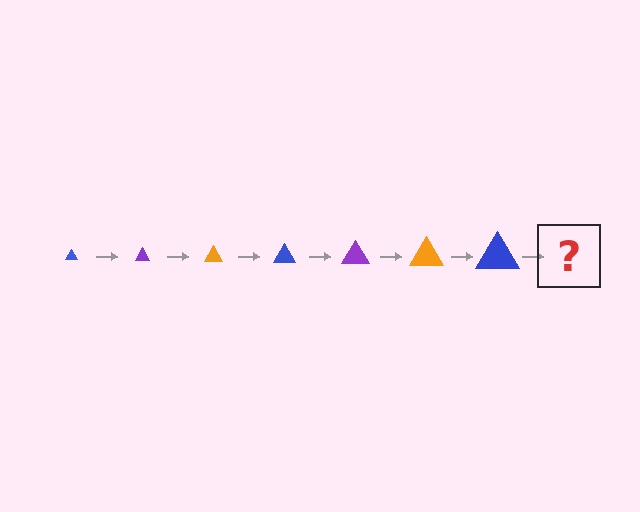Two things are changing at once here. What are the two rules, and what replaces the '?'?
The two rules are that the triangle grows larger each step and the color cycles through blue, purple, and orange. The '?' should be a purple triangle, larger than the previous one.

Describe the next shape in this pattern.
It should be a purple triangle, larger than the previous one.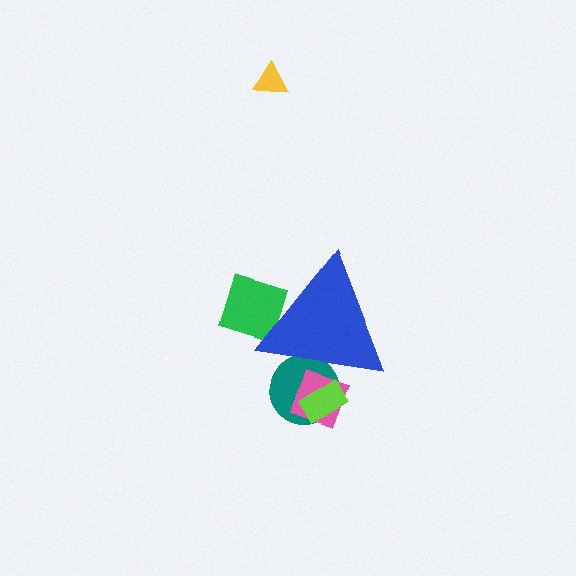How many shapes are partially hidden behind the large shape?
4 shapes are partially hidden.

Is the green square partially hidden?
Yes, the green square is partially hidden behind the blue triangle.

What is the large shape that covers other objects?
A blue triangle.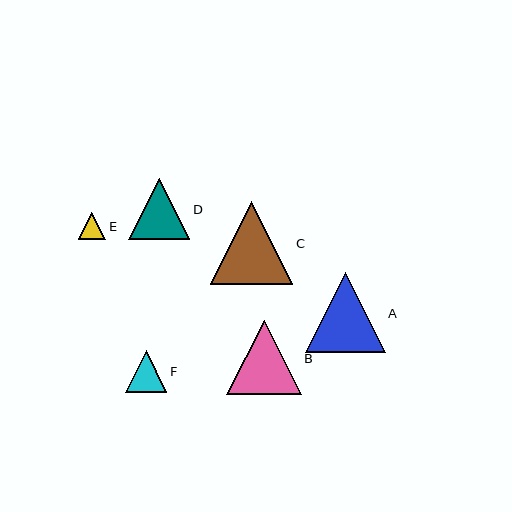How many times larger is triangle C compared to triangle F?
Triangle C is approximately 2.0 times the size of triangle F.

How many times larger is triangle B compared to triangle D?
Triangle B is approximately 1.2 times the size of triangle D.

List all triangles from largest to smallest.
From largest to smallest: C, A, B, D, F, E.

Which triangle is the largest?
Triangle C is the largest with a size of approximately 82 pixels.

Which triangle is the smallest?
Triangle E is the smallest with a size of approximately 27 pixels.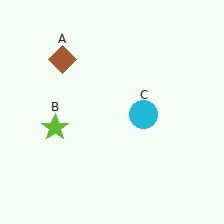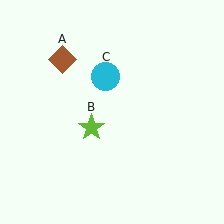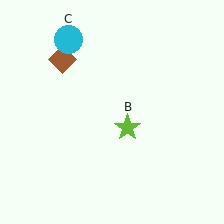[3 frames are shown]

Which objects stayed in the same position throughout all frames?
Brown diamond (object A) remained stationary.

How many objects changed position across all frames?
2 objects changed position: lime star (object B), cyan circle (object C).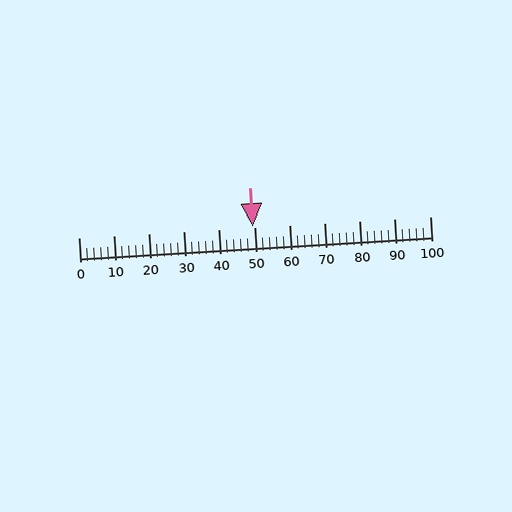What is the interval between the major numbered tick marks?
The major tick marks are spaced 10 units apart.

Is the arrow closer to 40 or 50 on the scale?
The arrow is closer to 50.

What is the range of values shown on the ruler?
The ruler shows values from 0 to 100.